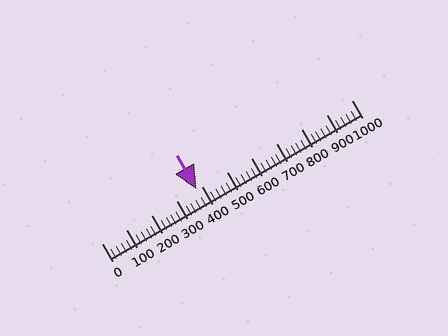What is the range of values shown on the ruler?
The ruler shows values from 0 to 1000.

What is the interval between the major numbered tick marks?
The major tick marks are spaced 100 units apart.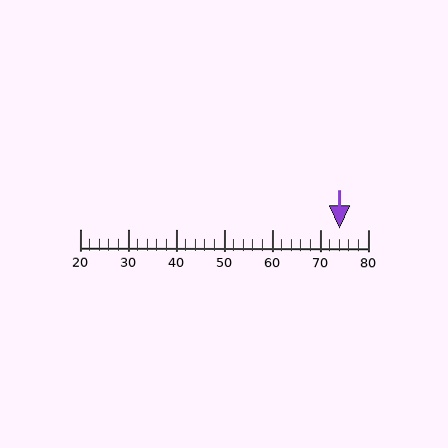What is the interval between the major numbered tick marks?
The major tick marks are spaced 10 units apart.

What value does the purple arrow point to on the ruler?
The purple arrow points to approximately 74.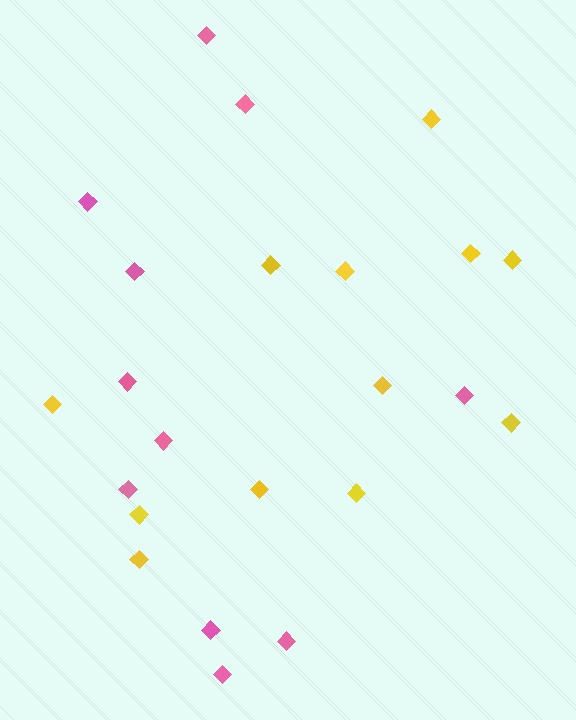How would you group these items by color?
There are 2 groups: one group of pink diamonds (11) and one group of yellow diamonds (12).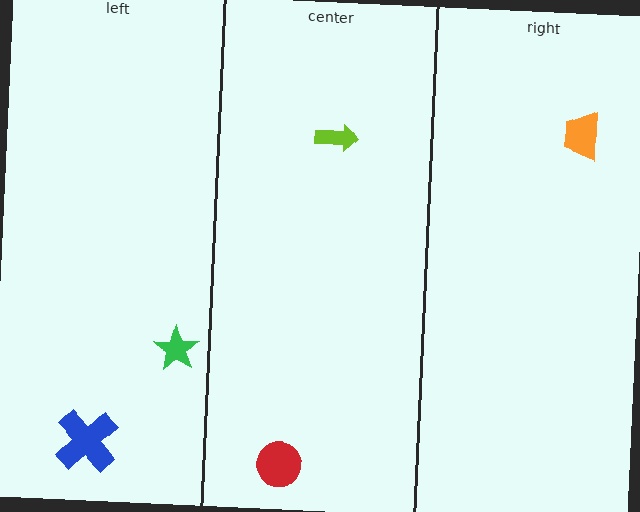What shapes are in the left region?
The blue cross, the green star.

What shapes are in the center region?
The lime arrow, the red circle.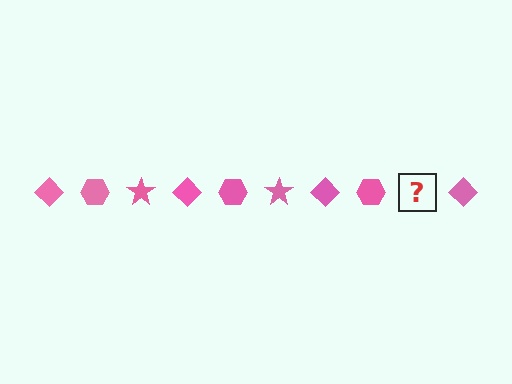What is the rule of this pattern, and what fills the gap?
The rule is that the pattern cycles through diamond, hexagon, star shapes in pink. The gap should be filled with a pink star.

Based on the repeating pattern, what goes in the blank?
The blank should be a pink star.